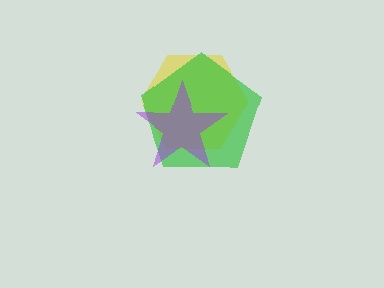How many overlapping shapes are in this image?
There are 3 overlapping shapes in the image.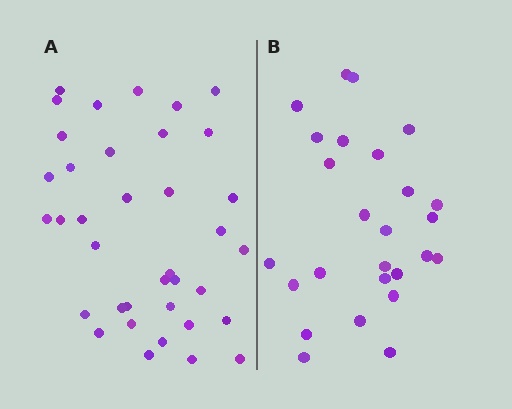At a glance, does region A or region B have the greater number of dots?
Region A (the left region) has more dots.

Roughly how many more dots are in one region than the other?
Region A has roughly 12 or so more dots than region B.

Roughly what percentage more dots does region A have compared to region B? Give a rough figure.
About 40% more.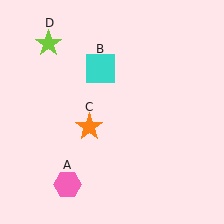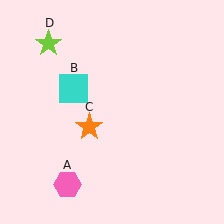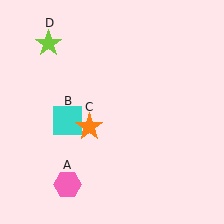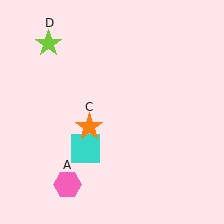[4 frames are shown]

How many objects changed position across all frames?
1 object changed position: cyan square (object B).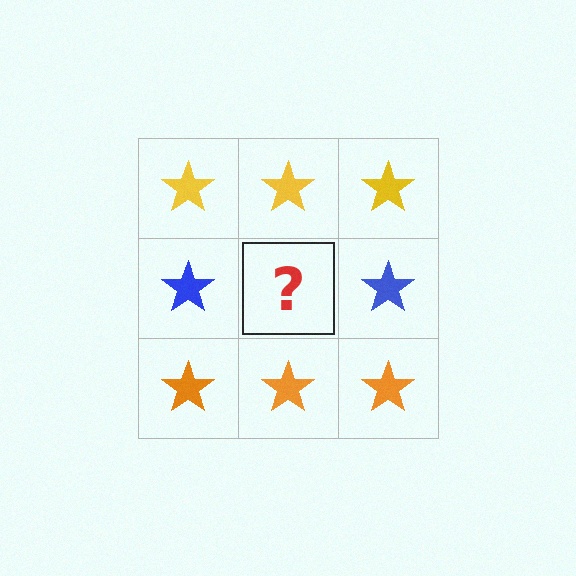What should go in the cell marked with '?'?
The missing cell should contain a blue star.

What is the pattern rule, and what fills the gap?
The rule is that each row has a consistent color. The gap should be filled with a blue star.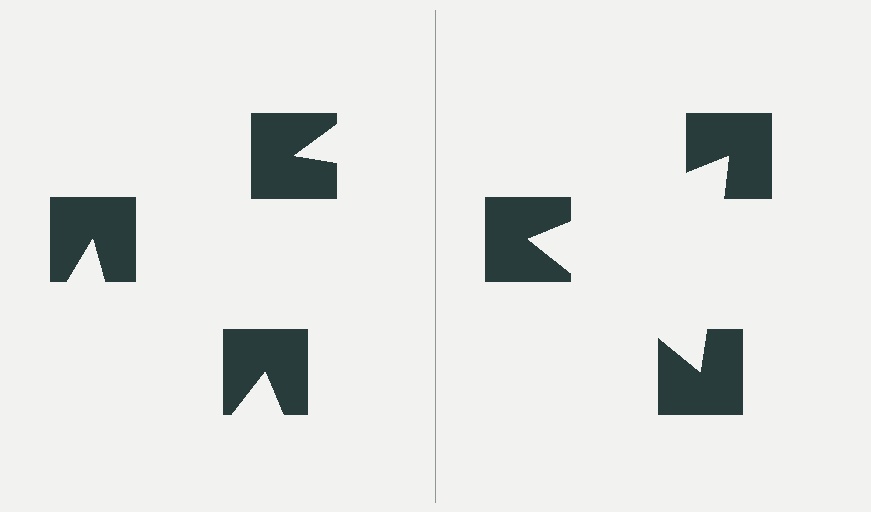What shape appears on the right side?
An illusory triangle.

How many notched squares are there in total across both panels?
6 — 3 on each side.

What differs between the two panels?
The notched squares are positioned identically on both sides; only the wedge orientations differ. On the right they align to a triangle; on the left they are misaligned.